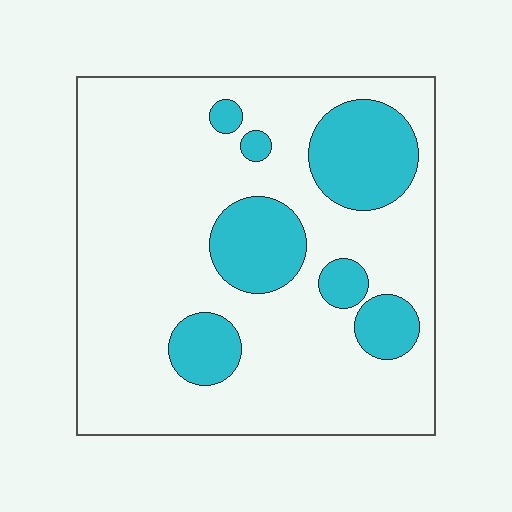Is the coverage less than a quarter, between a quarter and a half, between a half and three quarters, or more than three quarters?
Less than a quarter.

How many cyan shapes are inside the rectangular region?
7.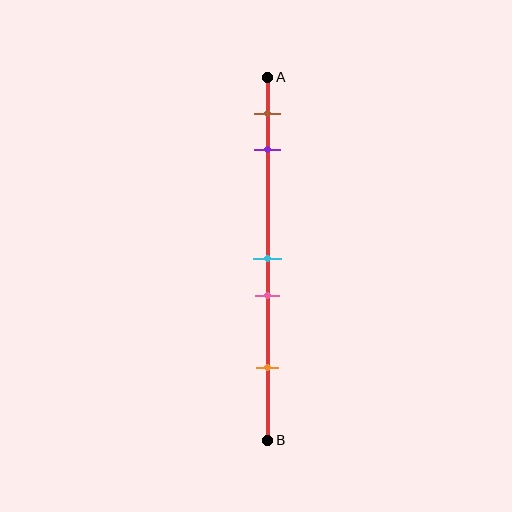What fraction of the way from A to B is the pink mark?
The pink mark is approximately 60% (0.6) of the way from A to B.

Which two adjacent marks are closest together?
The cyan and pink marks are the closest adjacent pair.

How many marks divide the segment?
There are 5 marks dividing the segment.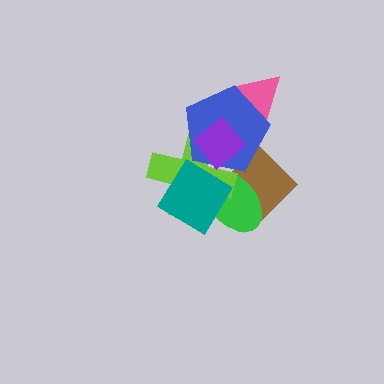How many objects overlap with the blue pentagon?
5 objects overlap with the blue pentagon.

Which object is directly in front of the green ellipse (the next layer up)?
The lime cross is directly in front of the green ellipse.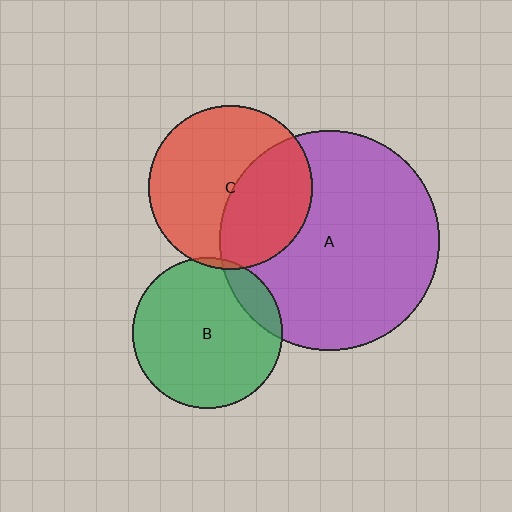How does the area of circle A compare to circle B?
Approximately 2.1 times.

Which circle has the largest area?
Circle A (purple).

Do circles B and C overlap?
Yes.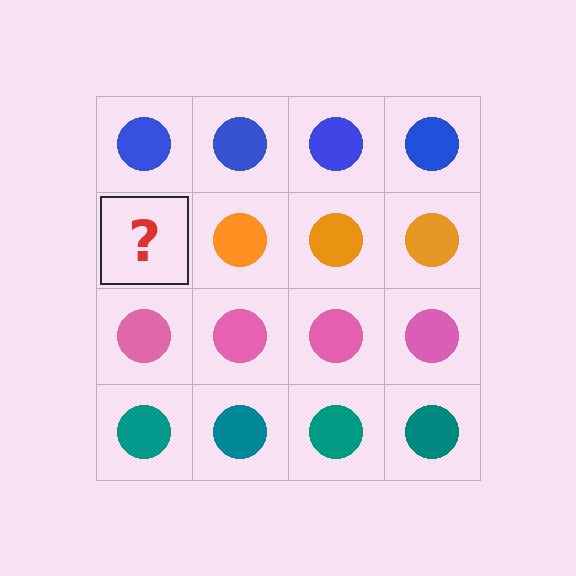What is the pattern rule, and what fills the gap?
The rule is that each row has a consistent color. The gap should be filled with an orange circle.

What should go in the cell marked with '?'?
The missing cell should contain an orange circle.